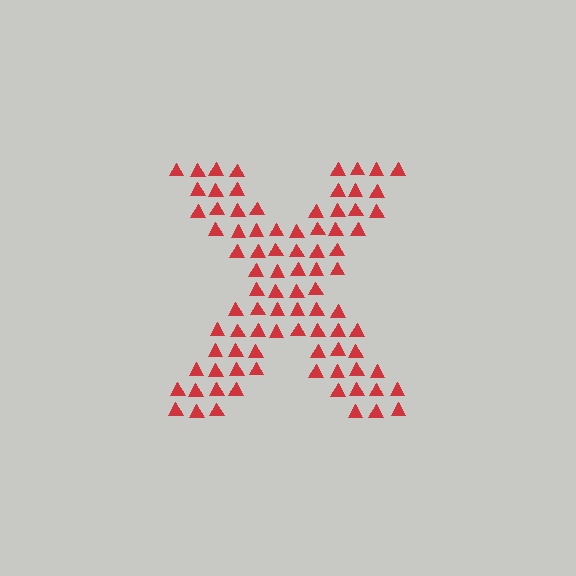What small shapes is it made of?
It is made of small triangles.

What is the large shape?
The large shape is the letter X.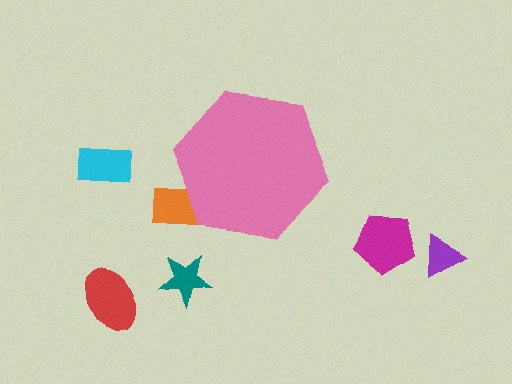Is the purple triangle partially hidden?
No, the purple triangle is fully visible.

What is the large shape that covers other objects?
A pink hexagon.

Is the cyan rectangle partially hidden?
No, the cyan rectangle is fully visible.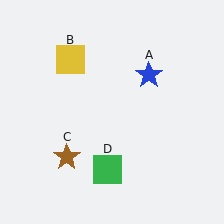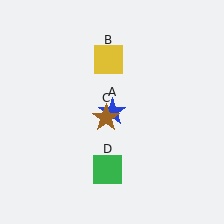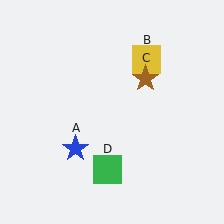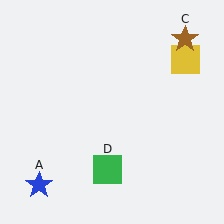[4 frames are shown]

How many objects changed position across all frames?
3 objects changed position: blue star (object A), yellow square (object B), brown star (object C).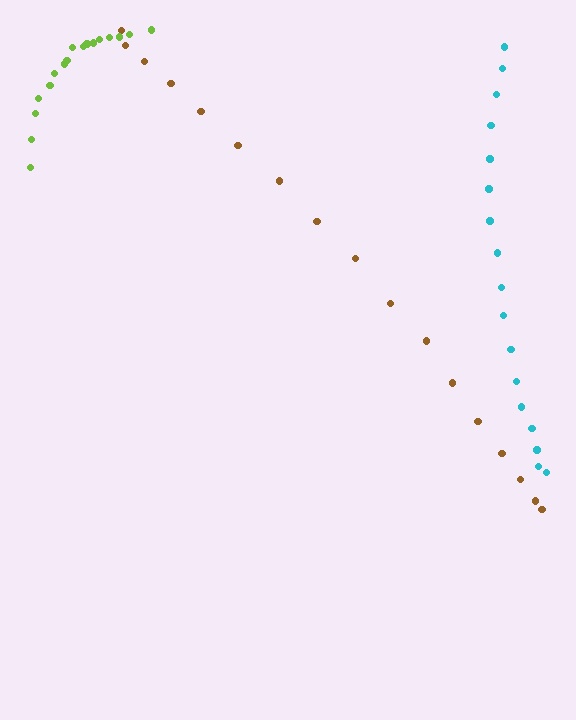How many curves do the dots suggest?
There are 3 distinct paths.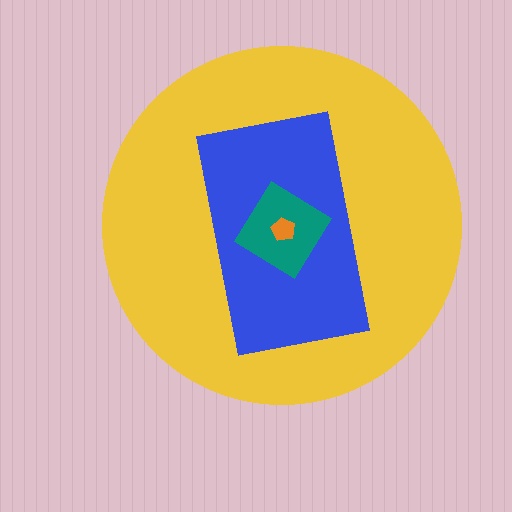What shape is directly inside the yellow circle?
The blue rectangle.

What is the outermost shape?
The yellow circle.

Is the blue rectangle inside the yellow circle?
Yes.